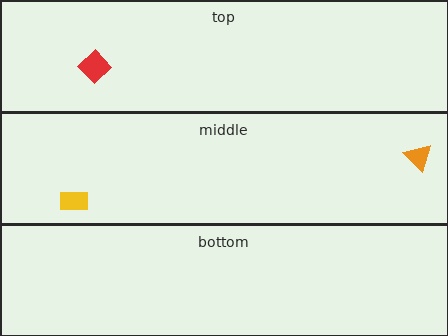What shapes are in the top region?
The red diamond.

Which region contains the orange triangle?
The middle region.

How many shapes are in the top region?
1.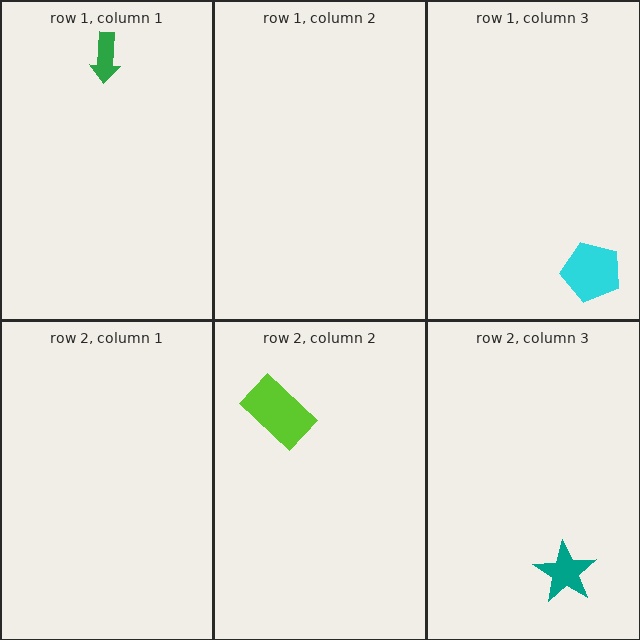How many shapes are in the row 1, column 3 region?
1.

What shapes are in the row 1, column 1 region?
The green arrow.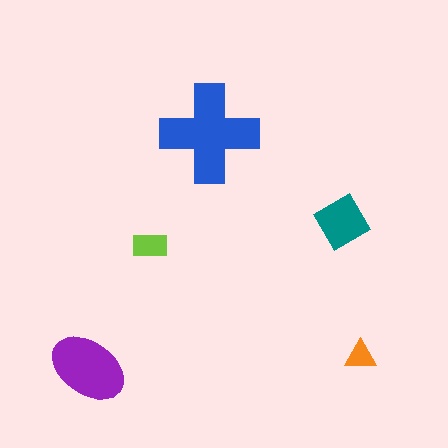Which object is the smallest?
The orange triangle.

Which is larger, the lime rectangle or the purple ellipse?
The purple ellipse.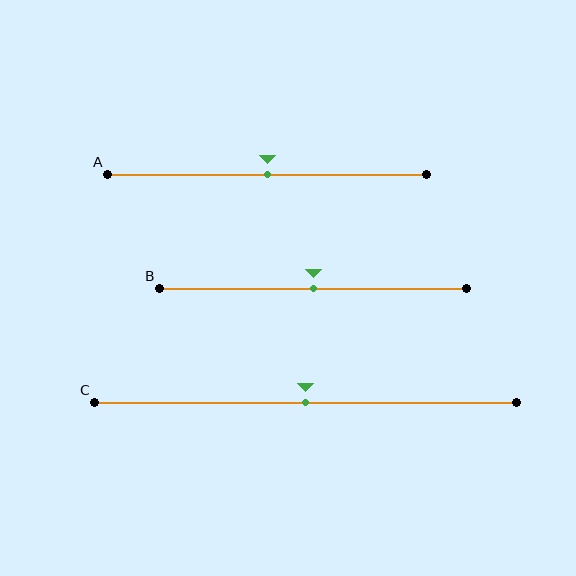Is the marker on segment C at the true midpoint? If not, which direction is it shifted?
Yes, the marker on segment C is at the true midpoint.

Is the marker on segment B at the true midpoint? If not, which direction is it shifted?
Yes, the marker on segment B is at the true midpoint.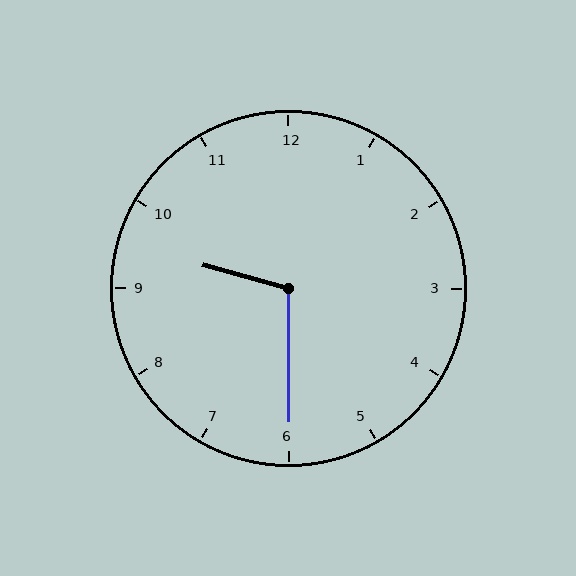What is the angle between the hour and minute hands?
Approximately 105 degrees.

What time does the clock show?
9:30.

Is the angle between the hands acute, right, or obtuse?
It is obtuse.